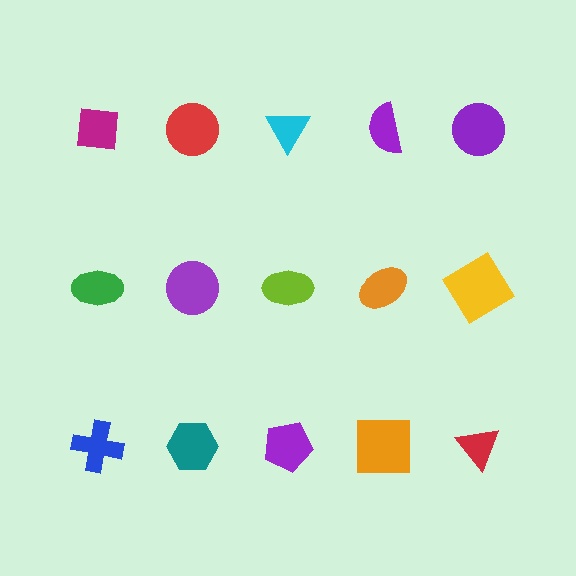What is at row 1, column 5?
A purple circle.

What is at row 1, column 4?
A purple semicircle.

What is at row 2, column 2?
A purple circle.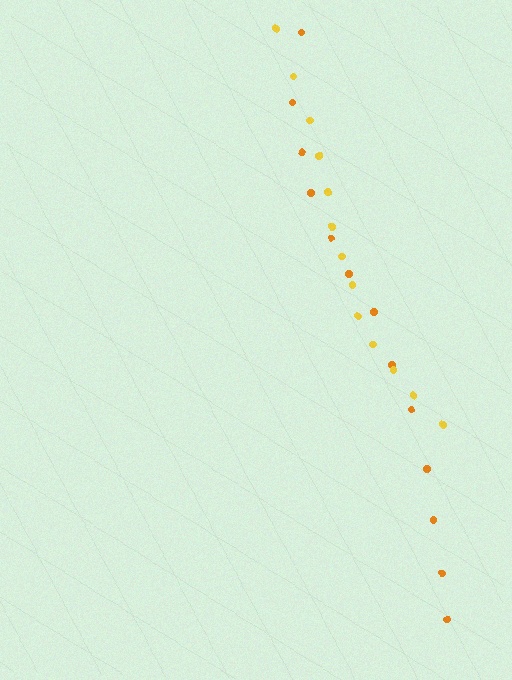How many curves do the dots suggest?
There are 2 distinct paths.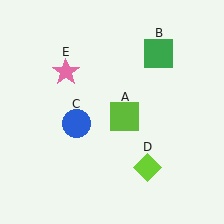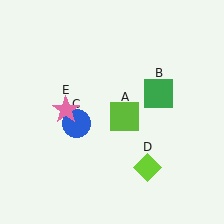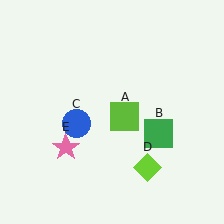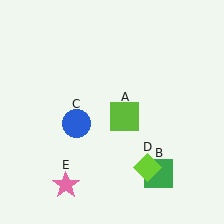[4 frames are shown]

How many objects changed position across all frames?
2 objects changed position: green square (object B), pink star (object E).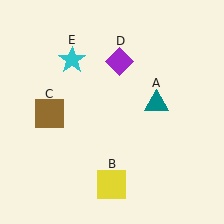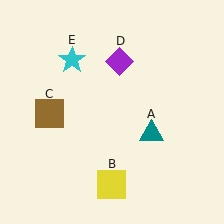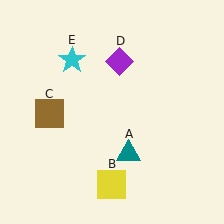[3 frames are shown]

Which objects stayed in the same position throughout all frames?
Yellow square (object B) and brown square (object C) and purple diamond (object D) and cyan star (object E) remained stationary.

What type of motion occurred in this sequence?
The teal triangle (object A) rotated clockwise around the center of the scene.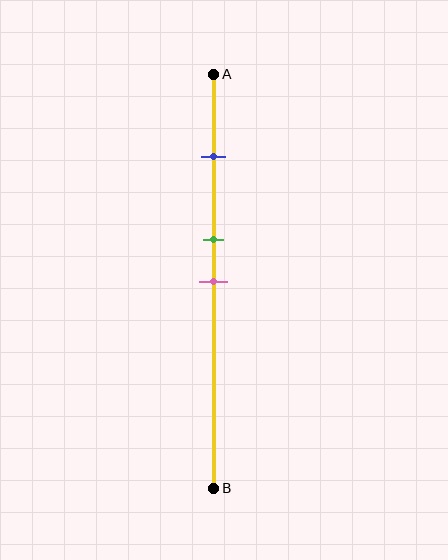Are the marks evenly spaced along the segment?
No, the marks are not evenly spaced.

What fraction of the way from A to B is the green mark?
The green mark is approximately 40% (0.4) of the way from A to B.